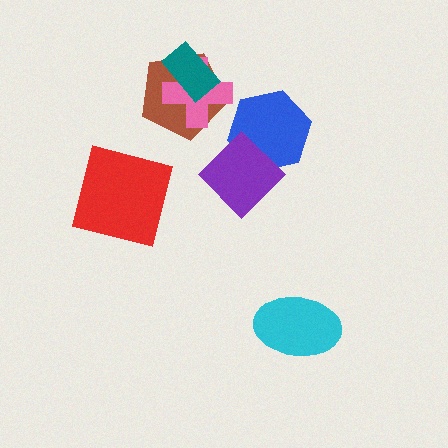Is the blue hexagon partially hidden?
Yes, it is partially covered by another shape.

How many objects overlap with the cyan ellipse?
0 objects overlap with the cyan ellipse.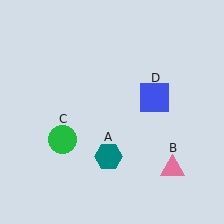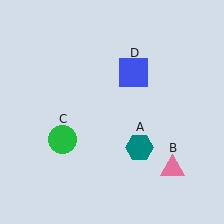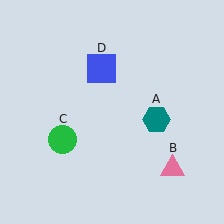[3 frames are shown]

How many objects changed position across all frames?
2 objects changed position: teal hexagon (object A), blue square (object D).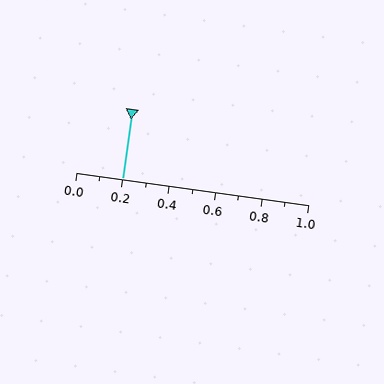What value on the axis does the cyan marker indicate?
The marker indicates approximately 0.2.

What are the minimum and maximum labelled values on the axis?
The axis runs from 0.0 to 1.0.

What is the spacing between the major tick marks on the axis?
The major ticks are spaced 0.2 apart.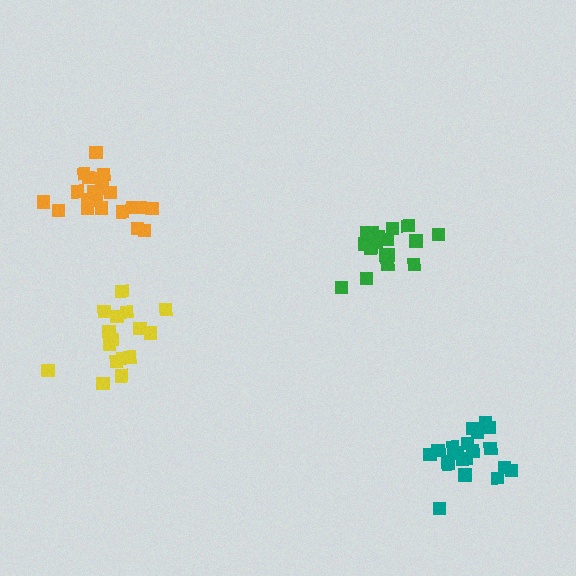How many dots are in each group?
Group 1: 21 dots, Group 2: 16 dots, Group 3: 20 dots, Group 4: 18 dots (75 total).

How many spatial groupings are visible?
There are 4 spatial groupings.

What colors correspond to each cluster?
The clusters are colored: orange, yellow, teal, green.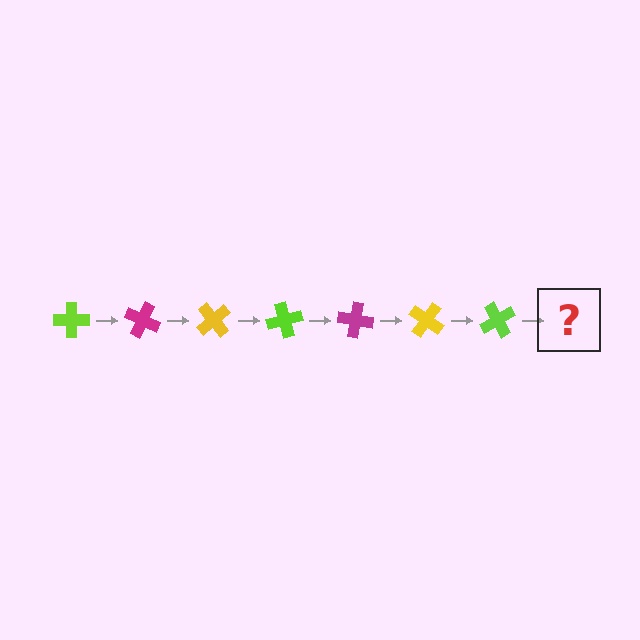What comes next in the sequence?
The next element should be a magenta cross, rotated 175 degrees from the start.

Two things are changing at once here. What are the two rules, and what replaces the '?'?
The two rules are that it rotates 25 degrees each step and the color cycles through lime, magenta, and yellow. The '?' should be a magenta cross, rotated 175 degrees from the start.